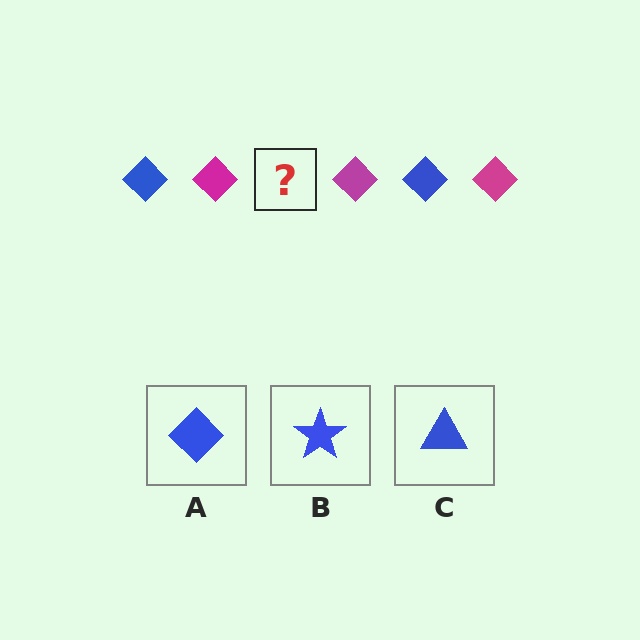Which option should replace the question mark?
Option A.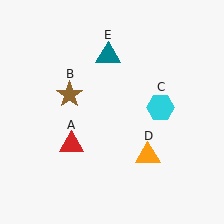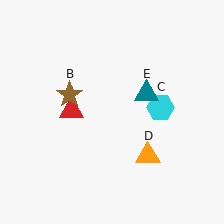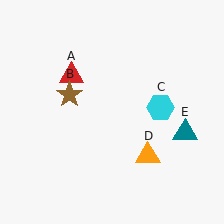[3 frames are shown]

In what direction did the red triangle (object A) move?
The red triangle (object A) moved up.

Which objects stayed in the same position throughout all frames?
Brown star (object B) and cyan hexagon (object C) and orange triangle (object D) remained stationary.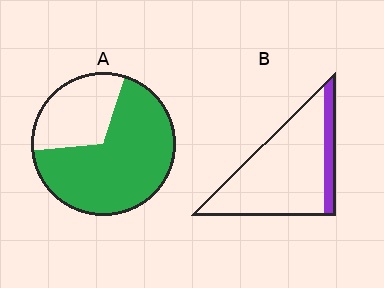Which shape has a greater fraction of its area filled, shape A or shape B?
Shape A.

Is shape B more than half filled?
No.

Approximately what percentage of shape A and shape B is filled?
A is approximately 70% and B is approximately 15%.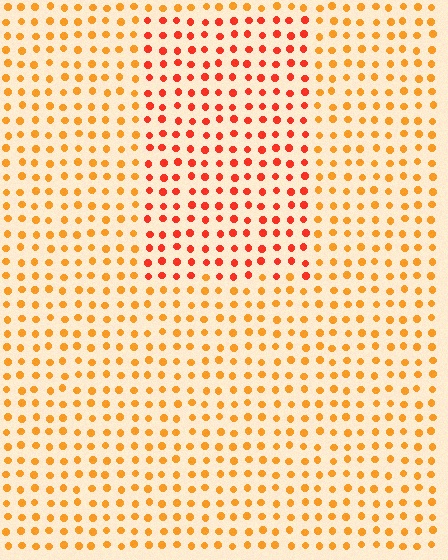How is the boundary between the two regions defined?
The boundary is defined purely by a slight shift in hue (about 30 degrees). Spacing, size, and orientation are identical on both sides.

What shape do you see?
I see a rectangle.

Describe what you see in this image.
The image is filled with small orange elements in a uniform arrangement. A rectangle-shaped region is visible where the elements are tinted to a slightly different hue, forming a subtle color boundary.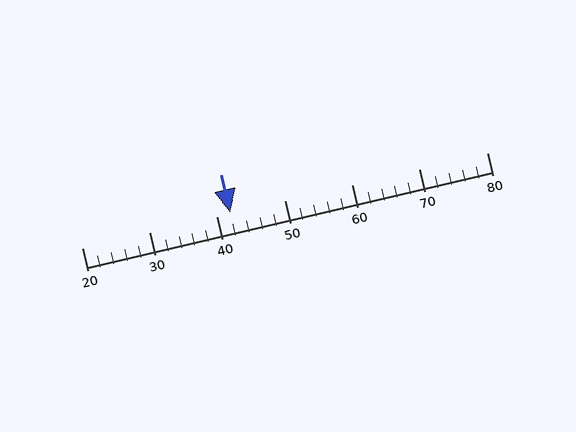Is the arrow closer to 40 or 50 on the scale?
The arrow is closer to 40.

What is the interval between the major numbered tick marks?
The major tick marks are spaced 10 units apart.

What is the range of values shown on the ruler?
The ruler shows values from 20 to 80.